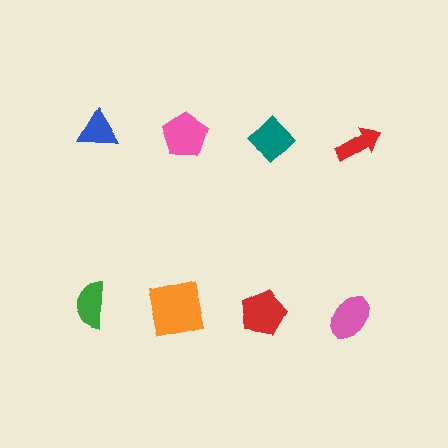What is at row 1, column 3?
A teal diamond.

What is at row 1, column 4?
A red arrow.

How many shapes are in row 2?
4 shapes.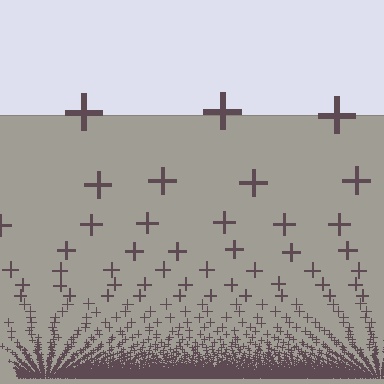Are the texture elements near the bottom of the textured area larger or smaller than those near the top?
Smaller. The gradient is inverted — elements near the bottom are smaller and denser.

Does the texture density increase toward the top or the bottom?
Density increases toward the bottom.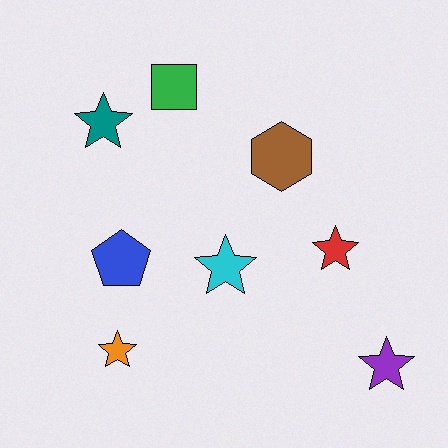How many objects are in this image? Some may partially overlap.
There are 8 objects.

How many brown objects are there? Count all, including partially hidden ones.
There is 1 brown object.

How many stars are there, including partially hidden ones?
There are 5 stars.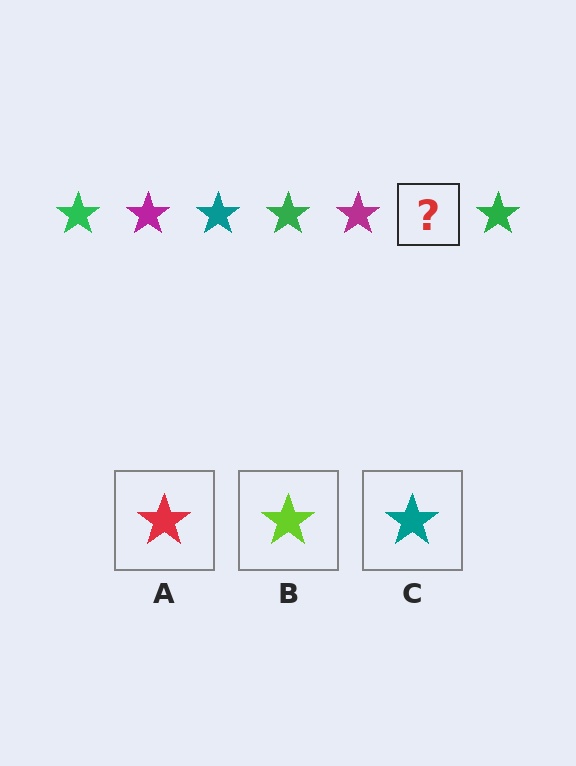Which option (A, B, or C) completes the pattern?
C.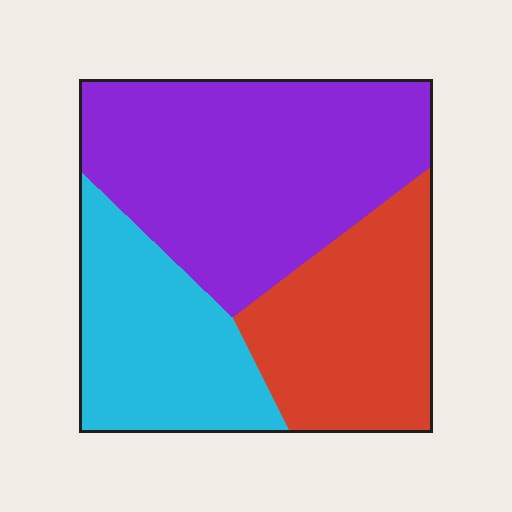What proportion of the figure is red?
Red covers roughly 30% of the figure.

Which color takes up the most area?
Purple, at roughly 45%.